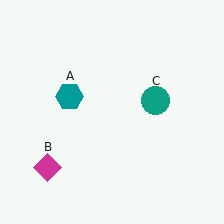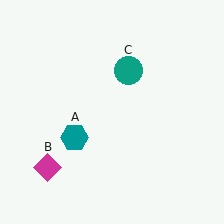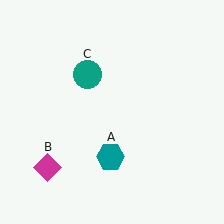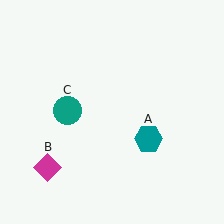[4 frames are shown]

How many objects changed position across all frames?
2 objects changed position: teal hexagon (object A), teal circle (object C).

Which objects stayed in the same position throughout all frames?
Magenta diamond (object B) remained stationary.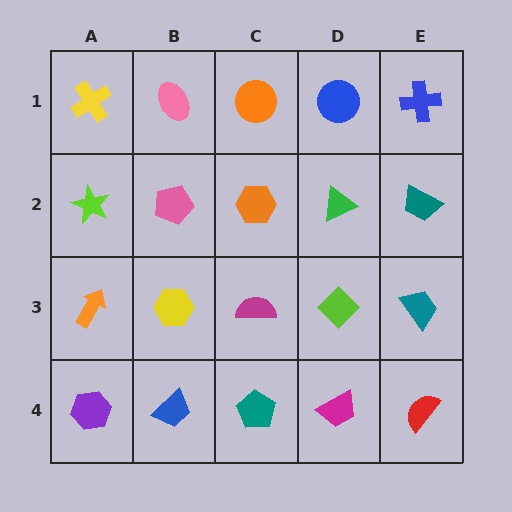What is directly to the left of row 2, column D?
An orange hexagon.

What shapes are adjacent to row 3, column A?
A lime star (row 2, column A), a purple hexagon (row 4, column A), a yellow hexagon (row 3, column B).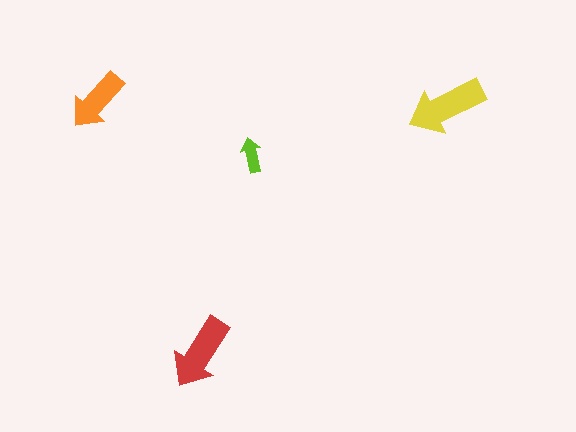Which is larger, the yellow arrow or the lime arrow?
The yellow one.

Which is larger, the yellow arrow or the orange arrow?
The yellow one.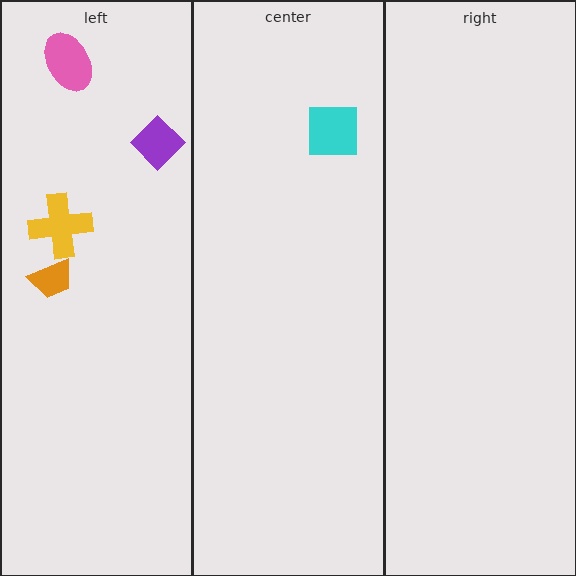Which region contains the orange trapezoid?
The left region.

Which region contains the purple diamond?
The left region.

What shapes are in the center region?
The cyan square.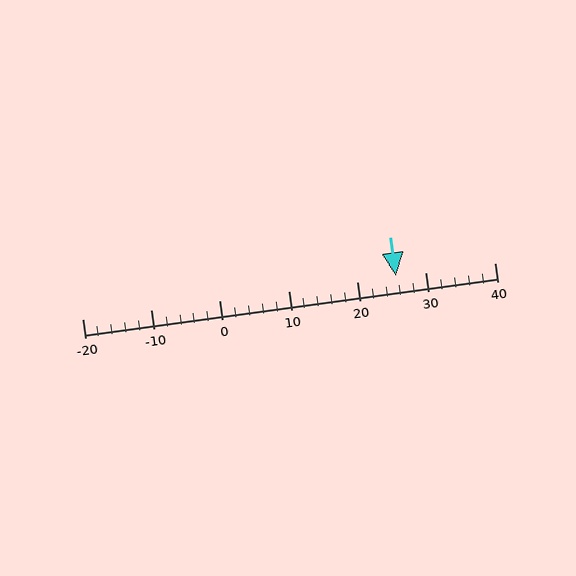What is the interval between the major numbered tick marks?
The major tick marks are spaced 10 units apart.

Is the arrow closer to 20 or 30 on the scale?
The arrow is closer to 30.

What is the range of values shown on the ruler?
The ruler shows values from -20 to 40.